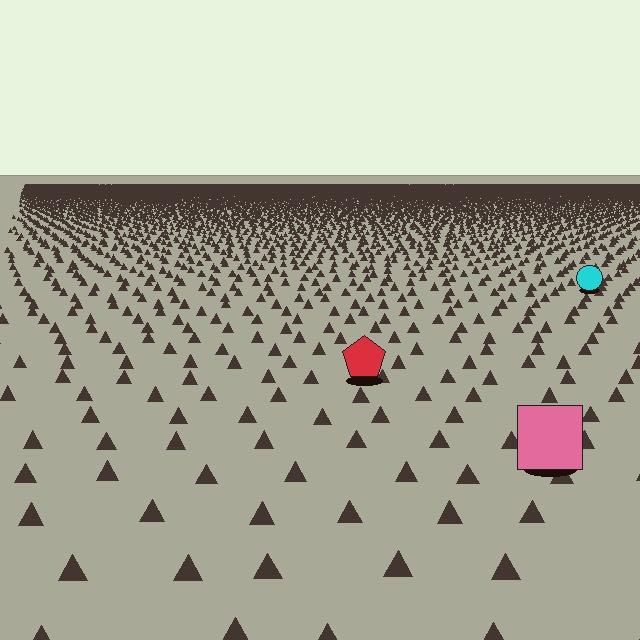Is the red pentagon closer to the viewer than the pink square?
No. The pink square is closer — you can tell from the texture gradient: the ground texture is coarser near it.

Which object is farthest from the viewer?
The cyan circle is farthest from the viewer. It appears smaller and the ground texture around it is denser.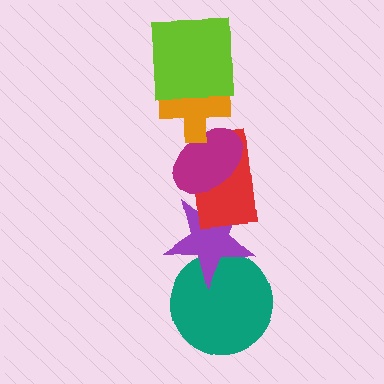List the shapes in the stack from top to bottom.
From top to bottom: the lime square, the orange cross, the magenta ellipse, the red rectangle, the purple star, the teal circle.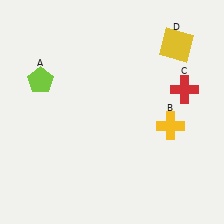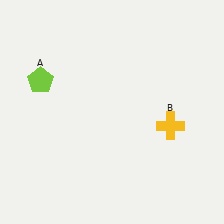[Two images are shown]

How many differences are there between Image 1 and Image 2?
There are 2 differences between the two images.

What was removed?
The red cross (C), the yellow square (D) were removed in Image 2.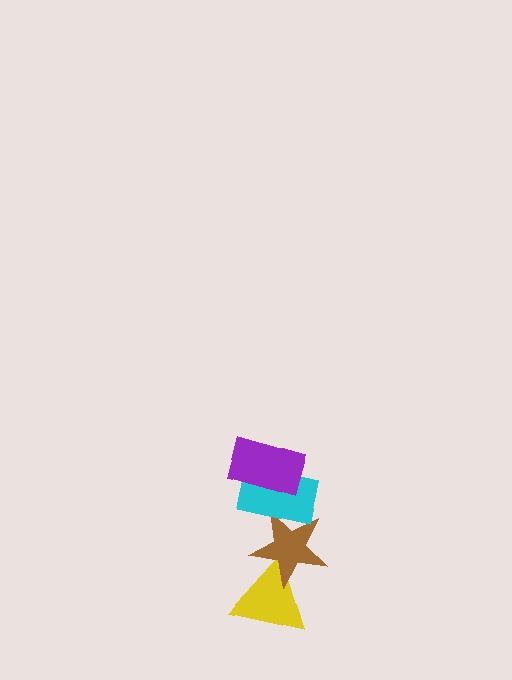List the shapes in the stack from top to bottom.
From top to bottom: the purple rectangle, the cyan rectangle, the brown star, the yellow triangle.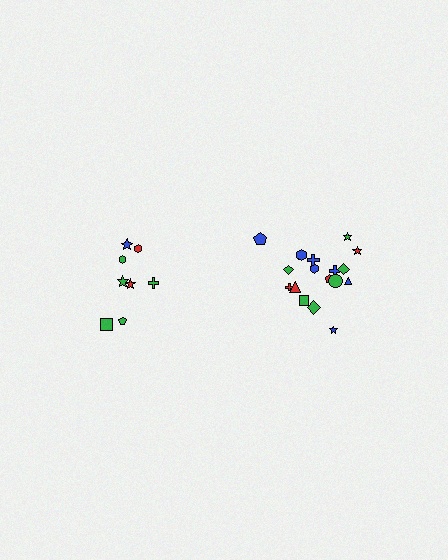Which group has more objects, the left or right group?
The right group.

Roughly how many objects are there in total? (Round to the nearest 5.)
Roughly 25 objects in total.